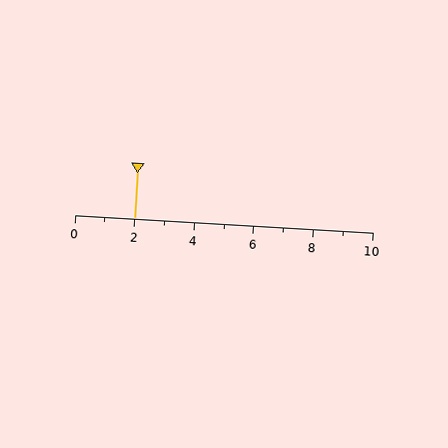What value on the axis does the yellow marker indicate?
The marker indicates approximately 2.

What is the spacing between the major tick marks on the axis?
The major ticks are spaced 2 apart.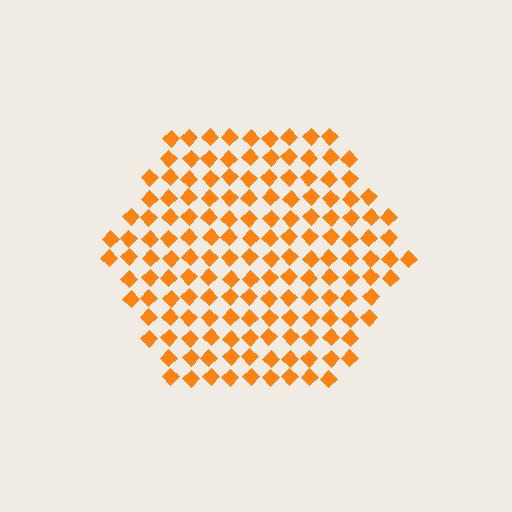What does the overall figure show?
The overall figure shows a hexagon.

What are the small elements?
The small elements are diamonds.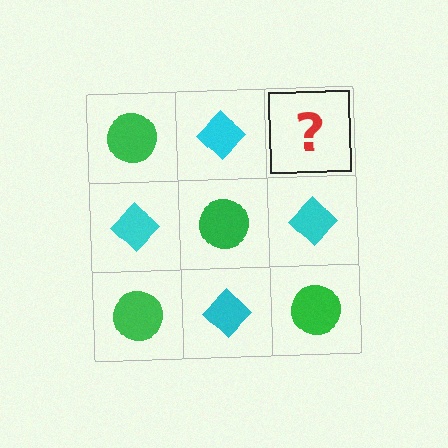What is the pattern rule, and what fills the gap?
The rule is that it alternates green circle and cyan diamond in a checkerboard pattern. The gap should be filled with a green circle.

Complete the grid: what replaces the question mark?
The question mark should be replaced with a green circle.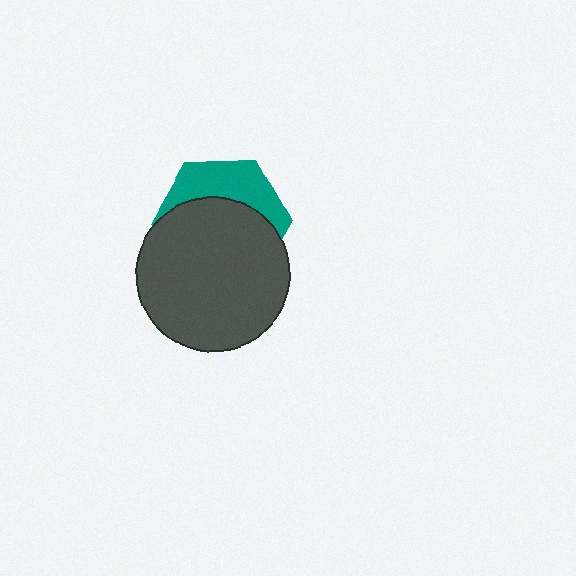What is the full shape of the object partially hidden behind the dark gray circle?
The partially hidden object is a teal hexagon.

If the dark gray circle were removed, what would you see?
You would see the complete teal hexagon.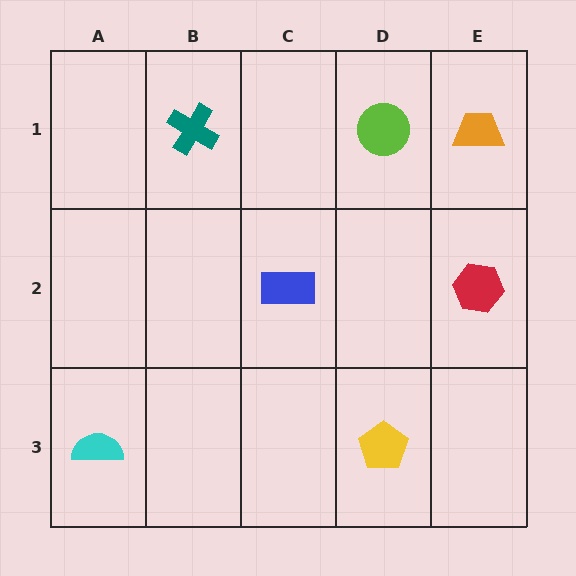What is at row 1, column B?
A teal cross.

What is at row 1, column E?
An orange trapezoid.